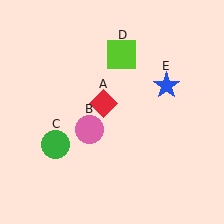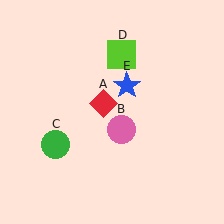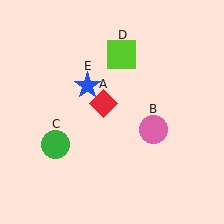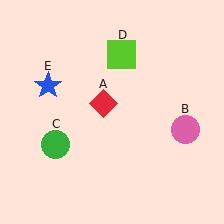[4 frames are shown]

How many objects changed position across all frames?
2 objects changed position: pink circle (object B), blue star (object E).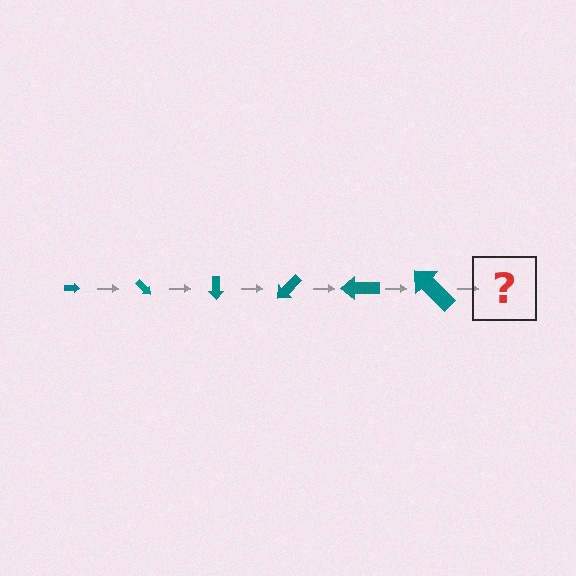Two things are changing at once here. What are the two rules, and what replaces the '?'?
The two rules are that the arrow grows larger each step and it rotates 45 degrees each step. The '?' should be an arrow, larger than the previous one and rotated 270 degrees from the start.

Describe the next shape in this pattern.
It should be an arrow, larger than the previous one and rotated 270 degrees from the start.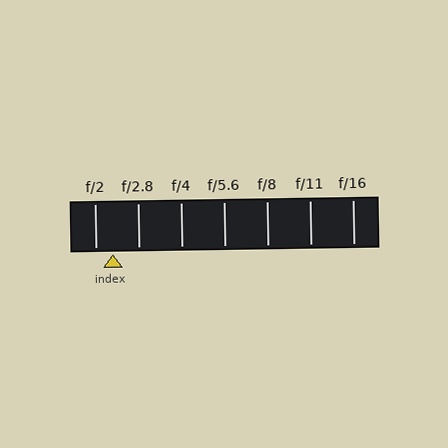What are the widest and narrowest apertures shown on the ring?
The widest aperture shown is f/2 and the narrowest is f/16.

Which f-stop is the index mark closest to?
The index mark is closest to f/2.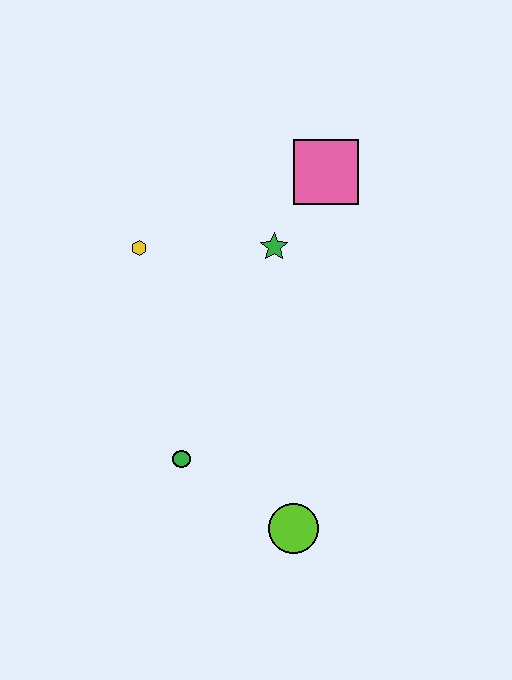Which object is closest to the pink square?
The green star is closest to the pink square.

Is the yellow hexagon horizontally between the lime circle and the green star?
No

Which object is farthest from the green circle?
The pink square is farthest from the green circle.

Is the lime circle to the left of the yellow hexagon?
No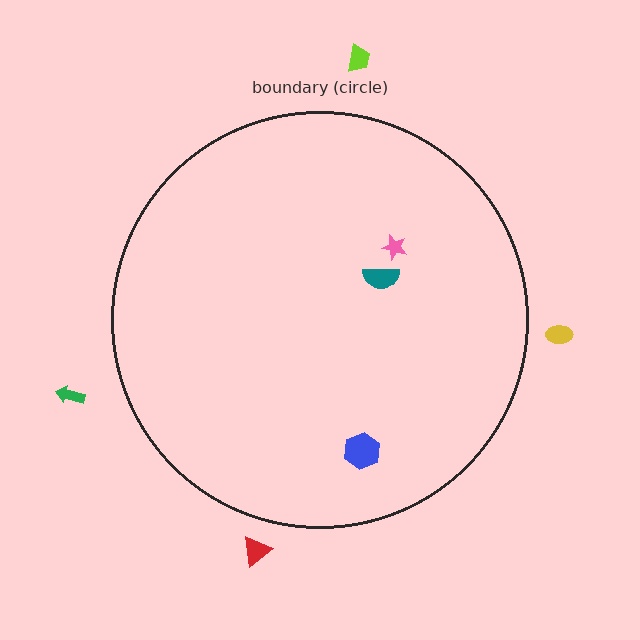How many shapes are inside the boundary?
3 inside, 4 outside.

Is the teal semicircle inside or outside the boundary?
Inside.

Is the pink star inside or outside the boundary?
Inside.